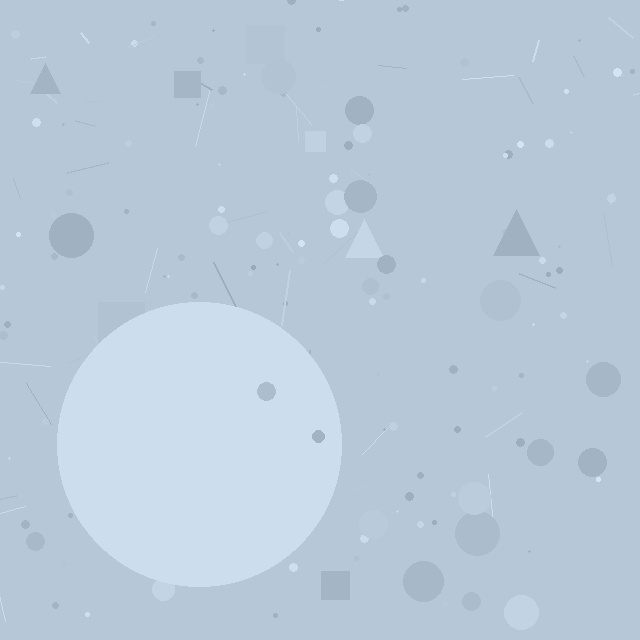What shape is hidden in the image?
A circle is hidden in the image.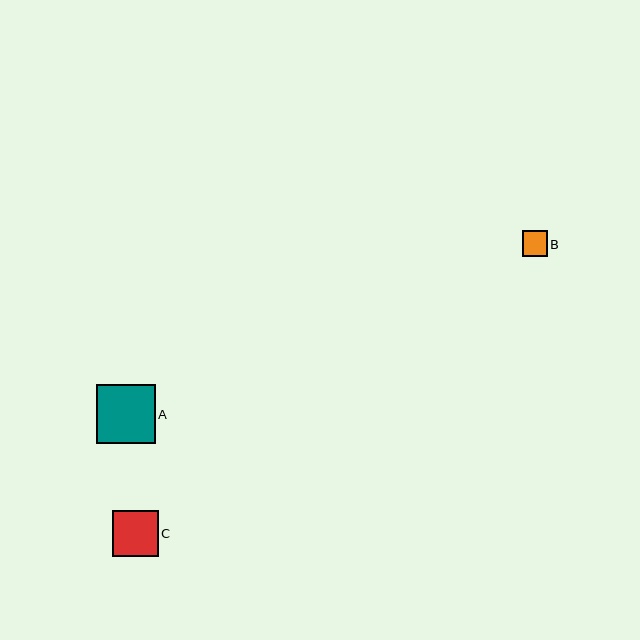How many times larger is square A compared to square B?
Square A is approximately 2.3 times the size of square B.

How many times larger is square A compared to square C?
Square A is approximately 1.3 times the size of square C.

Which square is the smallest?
Square B is the smallest with a size of approximately 25 pixels.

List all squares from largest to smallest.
From largest to smallest: A, C, B.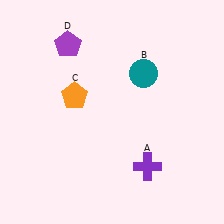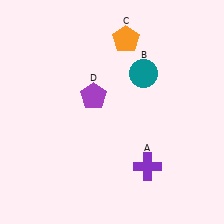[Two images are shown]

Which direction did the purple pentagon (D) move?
The purple pentagon (D) moved down.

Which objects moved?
The objects that moved are: the orange pentagon (C), the purple pentagon (D).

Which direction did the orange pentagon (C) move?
The orange pentagon (C) moved up.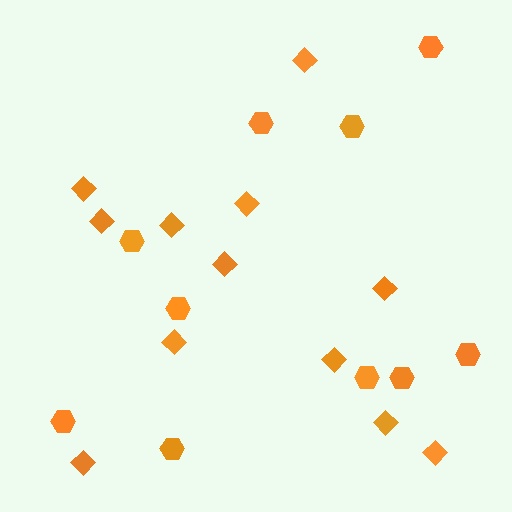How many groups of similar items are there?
There are 2 groups: one group of diamonds (12) and one group of hexagons (10).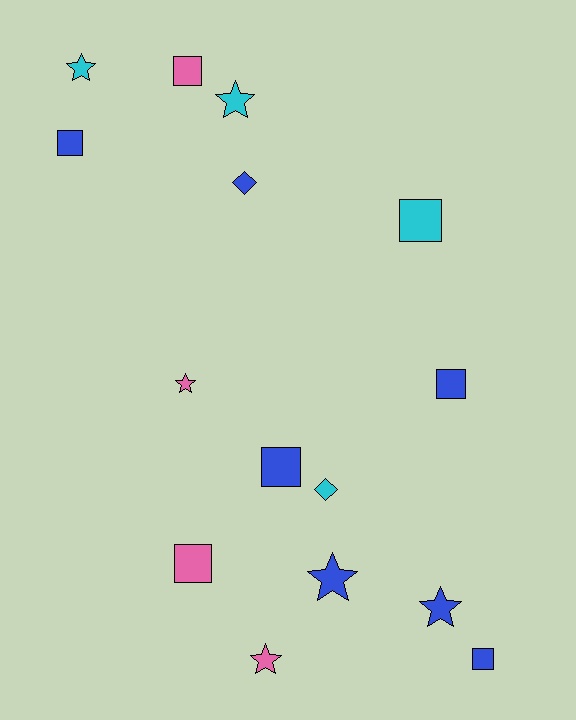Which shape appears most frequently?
Square, with 7 objects.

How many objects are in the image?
There are 15 objects.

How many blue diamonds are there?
There is 1 blue diamond.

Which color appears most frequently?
Blue, with 7 objects.